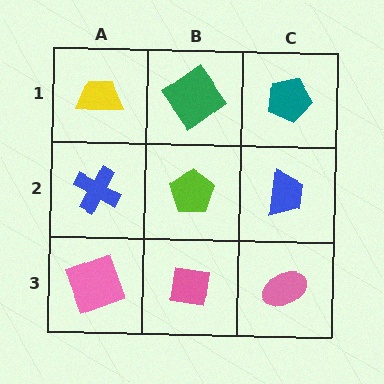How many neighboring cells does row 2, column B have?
4.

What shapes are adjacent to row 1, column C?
A blue trapezoid (row 2, column C), a green diamond (row 1, column B).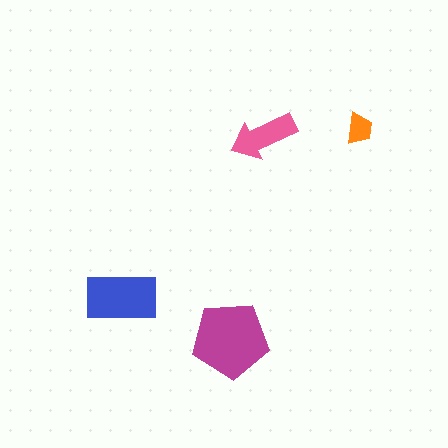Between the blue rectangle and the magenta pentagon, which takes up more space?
The magenta pentagon.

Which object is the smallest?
The orange trapezoid.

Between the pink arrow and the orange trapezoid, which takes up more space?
The pink arrow.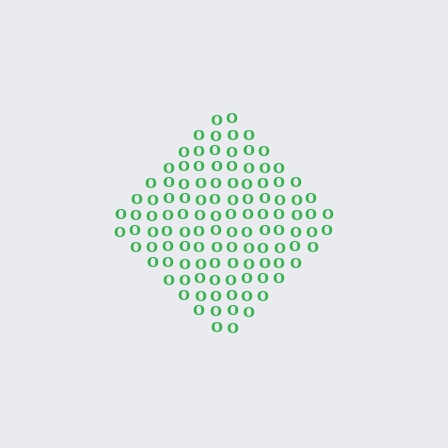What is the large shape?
The large shape is a diamond.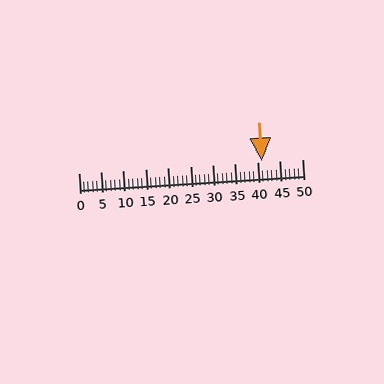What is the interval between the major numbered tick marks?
The major tick marks are spaced 5 units apart.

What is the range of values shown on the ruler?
The ruler shows values from 0 to 50.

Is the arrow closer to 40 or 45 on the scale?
The arrow is closer to 40.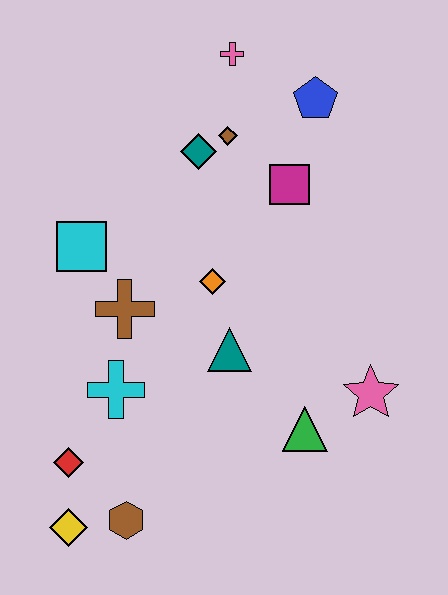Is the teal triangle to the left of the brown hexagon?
No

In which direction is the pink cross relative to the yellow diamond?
The pink cross is above the yellow diamond.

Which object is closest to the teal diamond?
The brown diamond is closest to the teal diamond.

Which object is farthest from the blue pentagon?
The yellow diamond is farthest from the blue pentagon.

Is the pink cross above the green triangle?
Yes